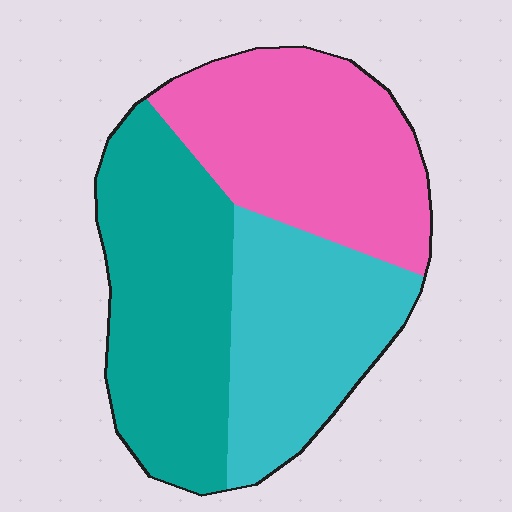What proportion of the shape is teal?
Teal takes up about three eighths (3/8) of the shape.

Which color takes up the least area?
Cyan, at roughly 30%.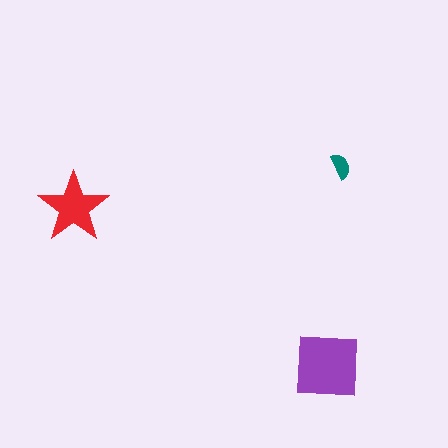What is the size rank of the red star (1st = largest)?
2nd.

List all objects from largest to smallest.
The purple square, the red star, the teal semicircle.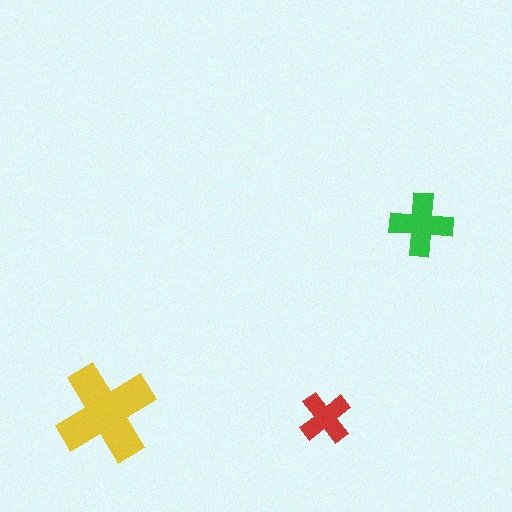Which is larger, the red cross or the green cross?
The green one.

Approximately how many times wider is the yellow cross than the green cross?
About 1.5 times wider.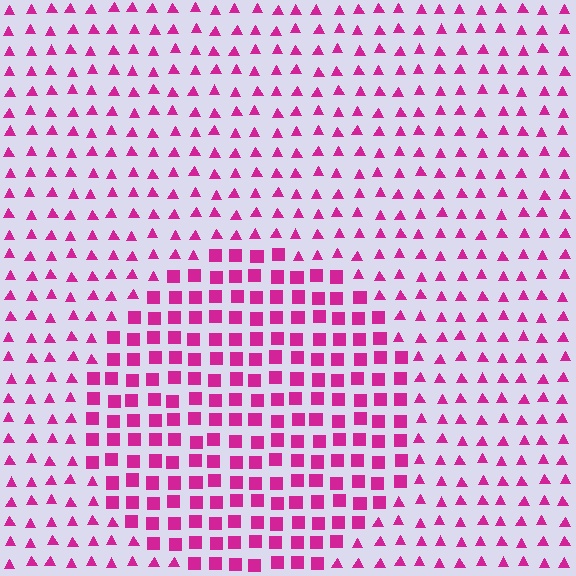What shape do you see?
I see a circle.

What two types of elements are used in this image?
The image uses squares inside the circle region and triangles outside it.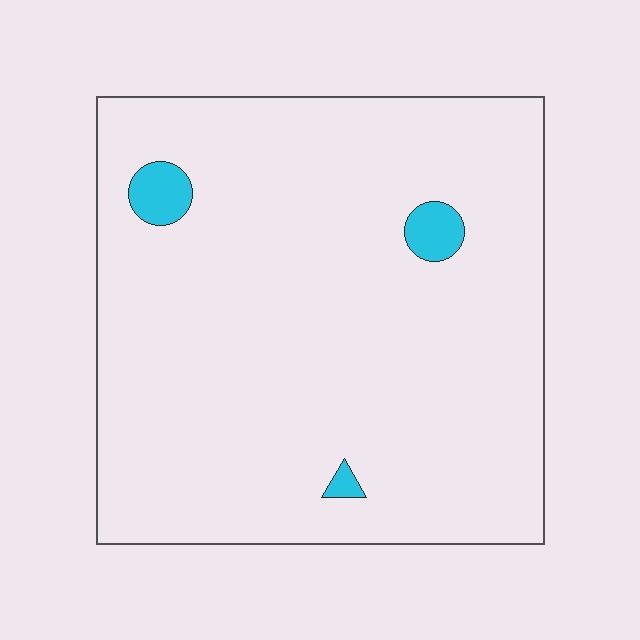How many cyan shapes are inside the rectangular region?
3.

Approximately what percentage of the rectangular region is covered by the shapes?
Approximately 5%.